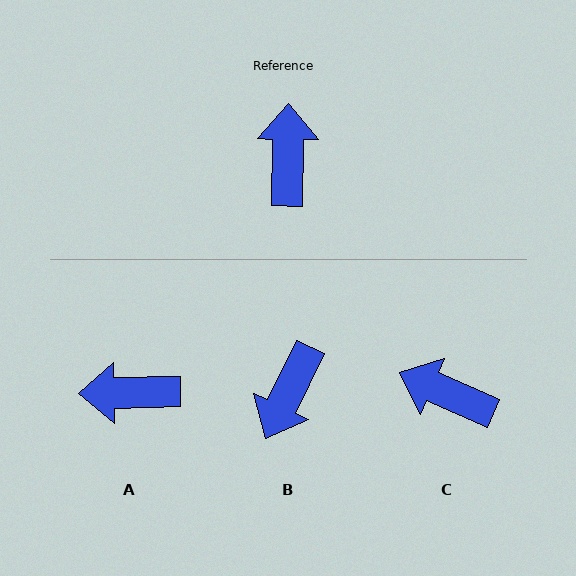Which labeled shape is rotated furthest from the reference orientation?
B, about 155 degrees away.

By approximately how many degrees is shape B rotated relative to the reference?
Approximately 155 degrees counter-clockwise.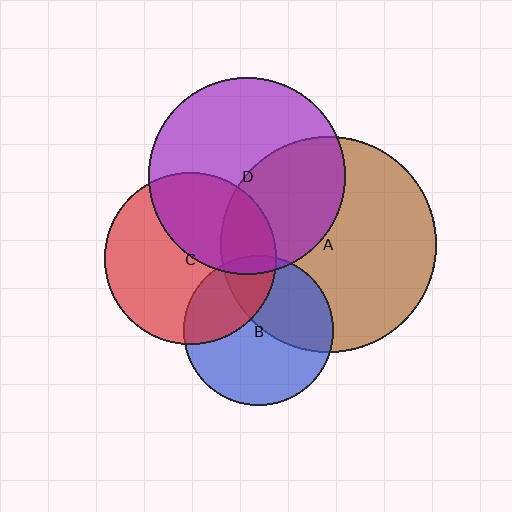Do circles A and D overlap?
Yes.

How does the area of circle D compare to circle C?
Approximately 1.3 times.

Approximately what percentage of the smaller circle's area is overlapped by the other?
Approximately 40%.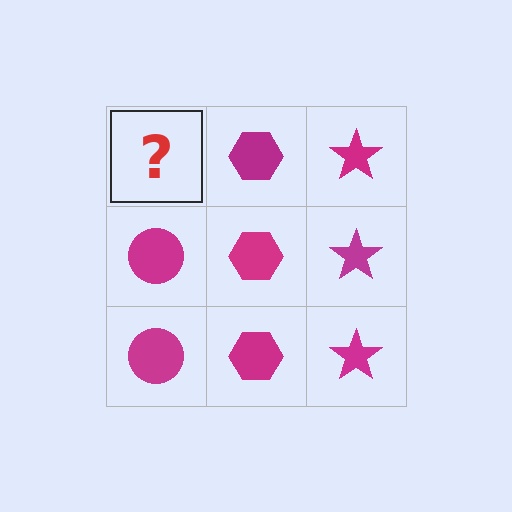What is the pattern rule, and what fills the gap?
The rule is that each column has a consistent shape. The gap should be filled with a magenta circle.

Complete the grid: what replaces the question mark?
The question mark should be replaced with a magenta circle.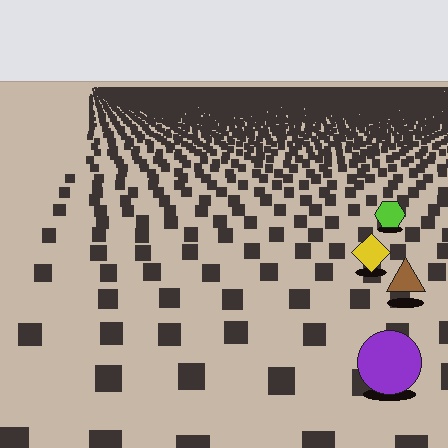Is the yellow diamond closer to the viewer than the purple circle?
No. The purple circle is closer — you can tell from the texture gradient: the ground texture is coarser near it.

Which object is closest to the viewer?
The purple circle is closest. The texture marks near it are larger and more spread out.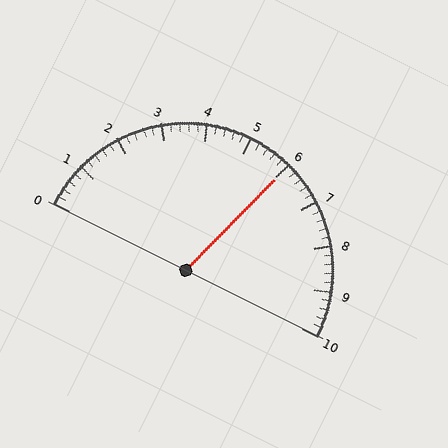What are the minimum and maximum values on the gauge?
The gauge ranges from 0 to 10.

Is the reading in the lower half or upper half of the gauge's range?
The reading is in the upper half of the range (0 to 10).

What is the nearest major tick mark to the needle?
The nearest major tick mark is 6.